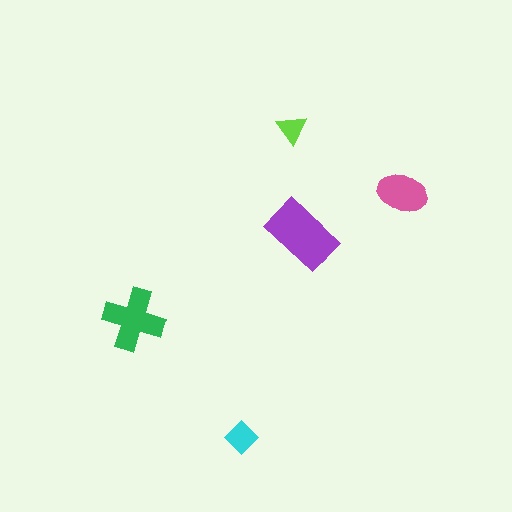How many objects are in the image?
There are 5 objects in the image.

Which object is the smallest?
The lime triangle.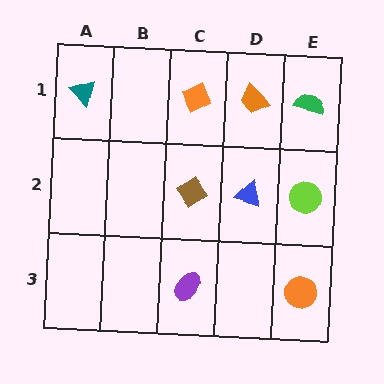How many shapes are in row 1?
4 shapes.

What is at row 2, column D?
A blue triangle.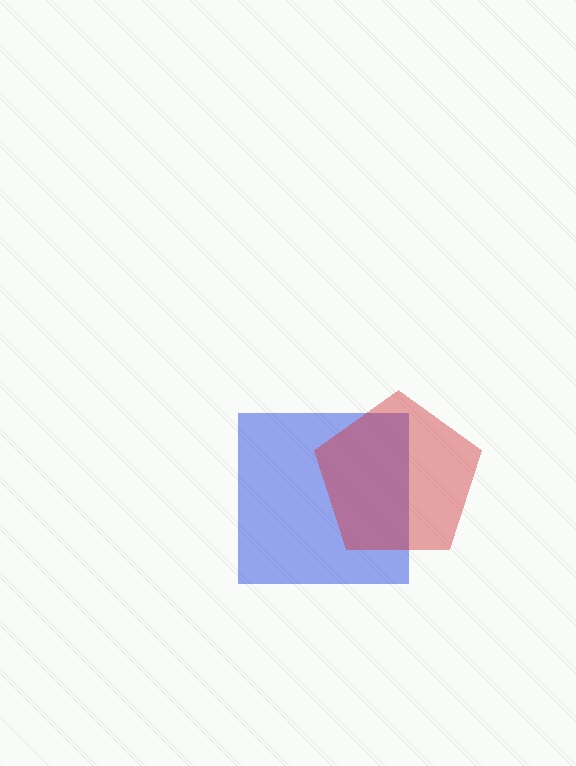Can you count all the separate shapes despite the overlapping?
Yes, there are 2 separate shapes.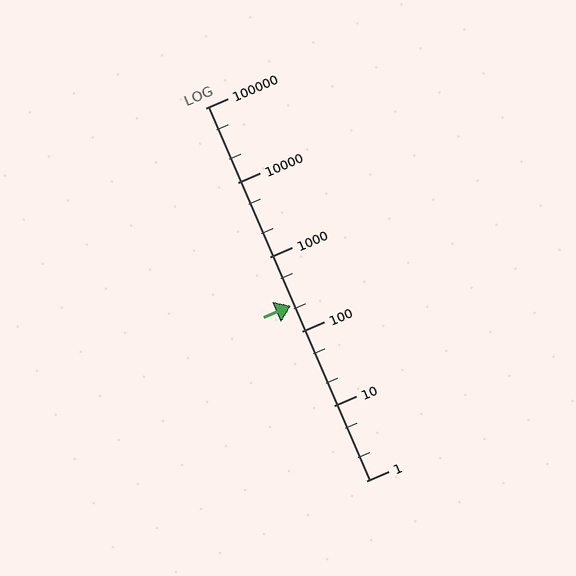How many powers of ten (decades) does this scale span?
The scale spans 5 decades, from 1 to 100000.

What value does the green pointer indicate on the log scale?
The pointer indicates approximately 220.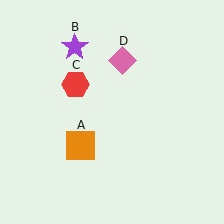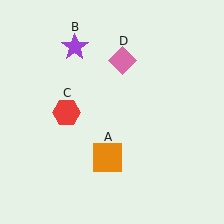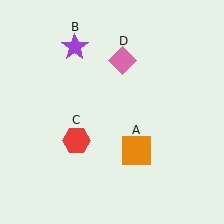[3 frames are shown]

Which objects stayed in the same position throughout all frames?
Purple star (object B) and pink diamond (object D) remained stationary.